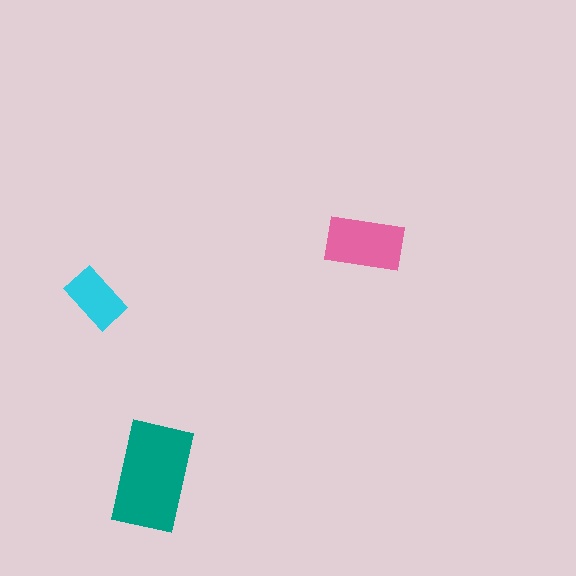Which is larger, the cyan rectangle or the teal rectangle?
The teal one.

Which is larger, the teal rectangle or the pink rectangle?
The teal one.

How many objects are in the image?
There are 3 objects in the image.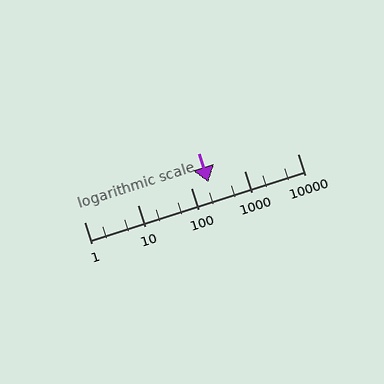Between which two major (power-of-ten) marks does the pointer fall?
The pointer is between 100 and 1000.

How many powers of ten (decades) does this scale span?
The scale spans 4 decades, from 1 to 10000.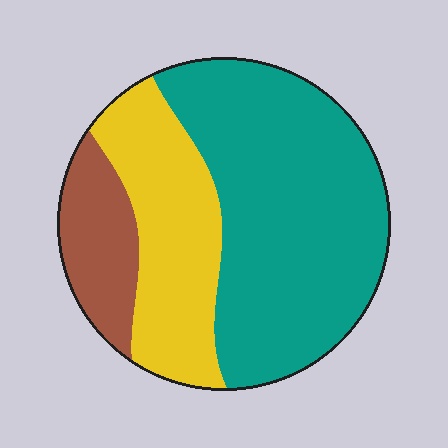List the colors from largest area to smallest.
From largest to smallest: teal, yellow, brown.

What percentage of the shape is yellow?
Yellow covers about 30% of the shape.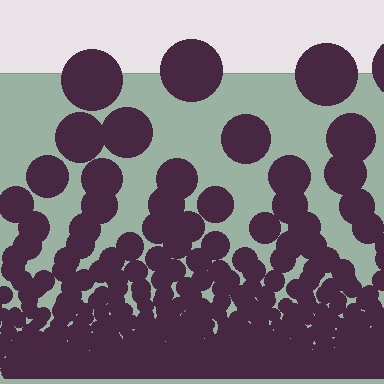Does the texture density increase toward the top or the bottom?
Density increases toward the bottom.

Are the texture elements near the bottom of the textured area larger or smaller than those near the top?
Smaller. The gradient is inverted — elements near the bottom are smaller and denser.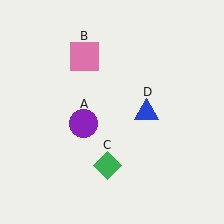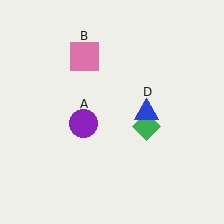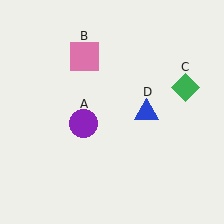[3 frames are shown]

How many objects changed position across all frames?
1 object changed position: green diamond (object C).